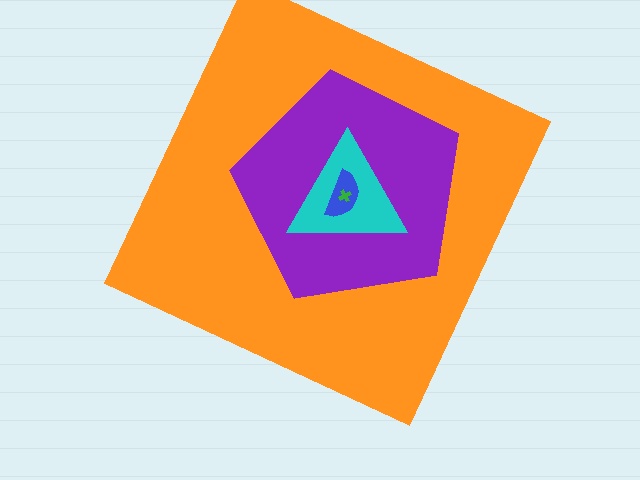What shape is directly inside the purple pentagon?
The cyan triangle.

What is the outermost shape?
The orange square.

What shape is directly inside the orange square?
The purple pentagon.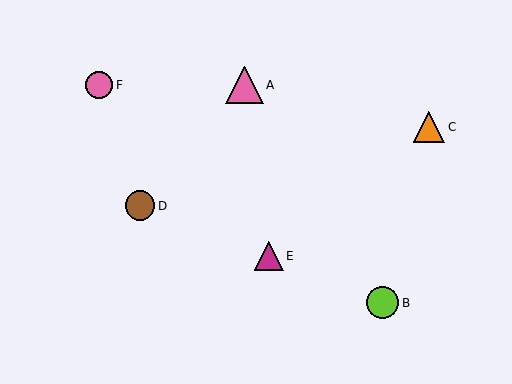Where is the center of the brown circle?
The center of the brown circle is at (140, 206).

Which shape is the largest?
The pink triangle (labeled A) is the largest.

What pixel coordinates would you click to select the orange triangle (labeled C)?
Click at (429, 127) to select the orange triangle C.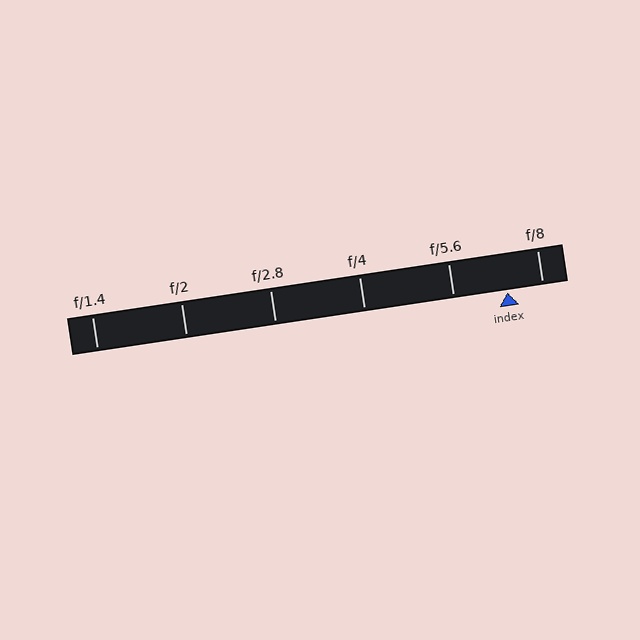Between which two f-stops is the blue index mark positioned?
The index mark is between f/5.6 and f/8.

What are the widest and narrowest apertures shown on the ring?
The widest aperture shown is f/1.4 and the narrowest is f/8.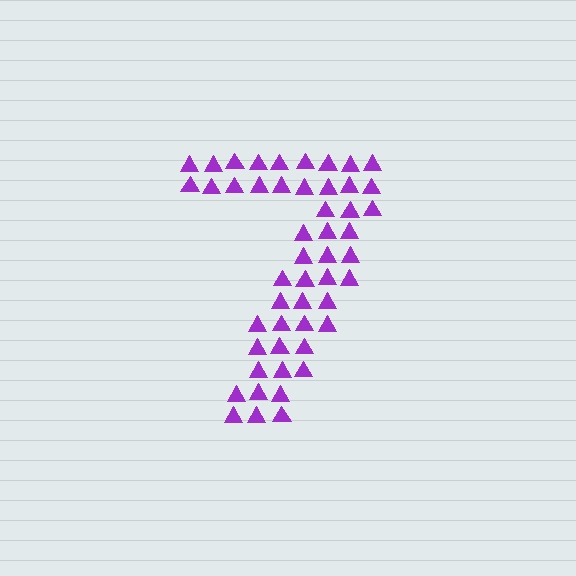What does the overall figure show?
The overall figure shows the digit 7.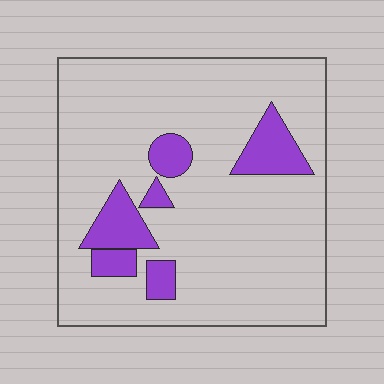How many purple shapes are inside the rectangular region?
6.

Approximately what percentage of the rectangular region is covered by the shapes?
Approximately 15%.